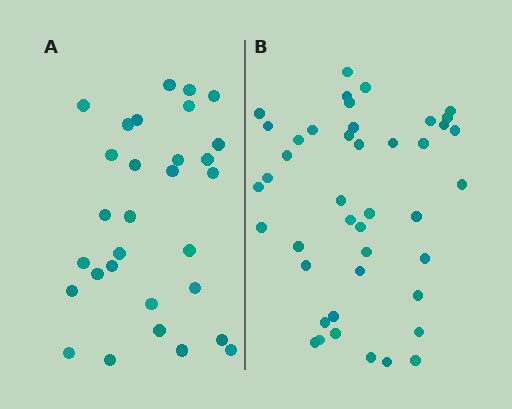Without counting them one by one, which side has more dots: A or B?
Region B (the right region) has more dots.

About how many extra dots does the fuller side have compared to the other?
Region B has approximately 15 more dots than region A.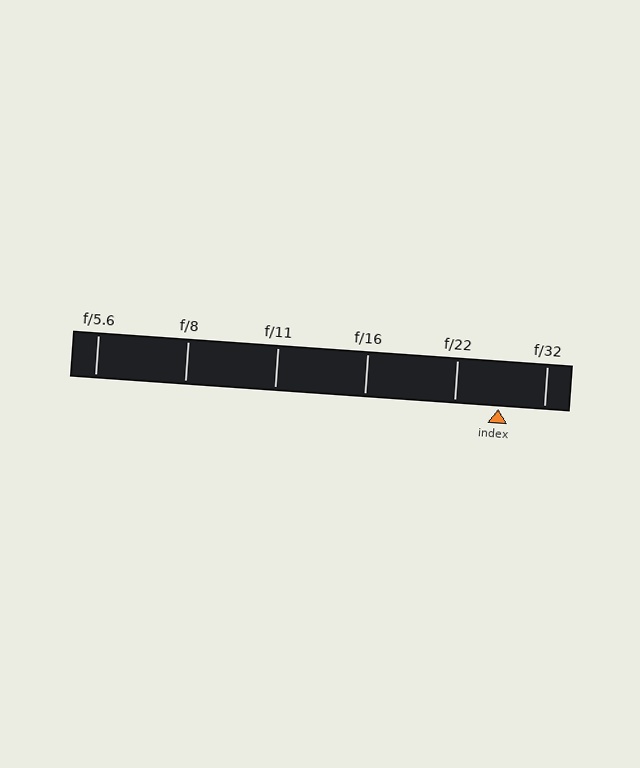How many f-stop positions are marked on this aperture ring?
There are 6 f-stop positions marked.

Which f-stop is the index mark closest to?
The index mark is closest to f/22.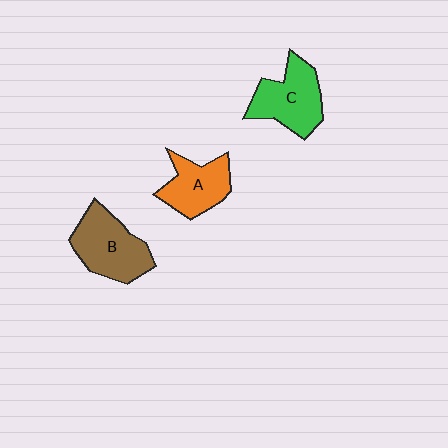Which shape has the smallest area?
Shape A (orange).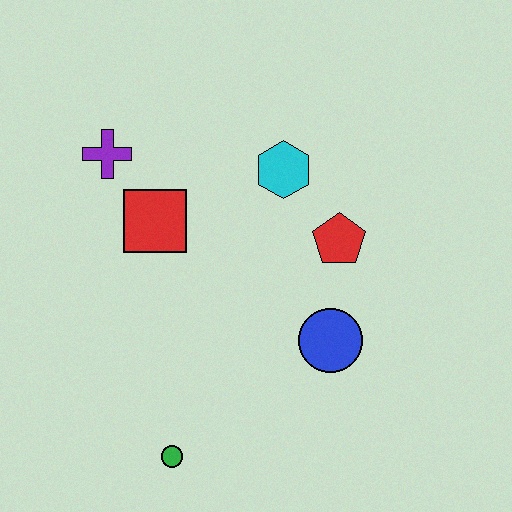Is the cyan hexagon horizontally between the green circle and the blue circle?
Yes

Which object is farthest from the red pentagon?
The green circle is farthest from the red pentagon.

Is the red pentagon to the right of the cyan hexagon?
Yes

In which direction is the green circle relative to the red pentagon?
The green circle is below the red pentagon.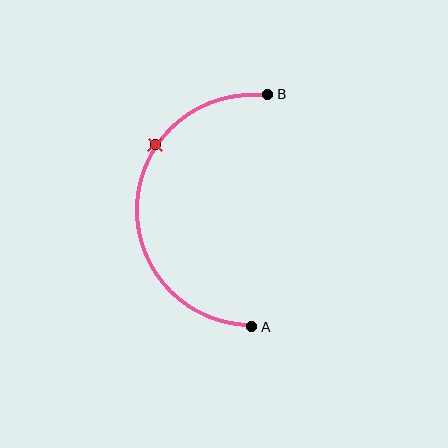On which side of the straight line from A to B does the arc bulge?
The arc bulges to the left of the straight line connecting A and B.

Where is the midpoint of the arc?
The arc midpoint is the point on the curve farthest from the straight line joining A and B. It sits to the left of that line.